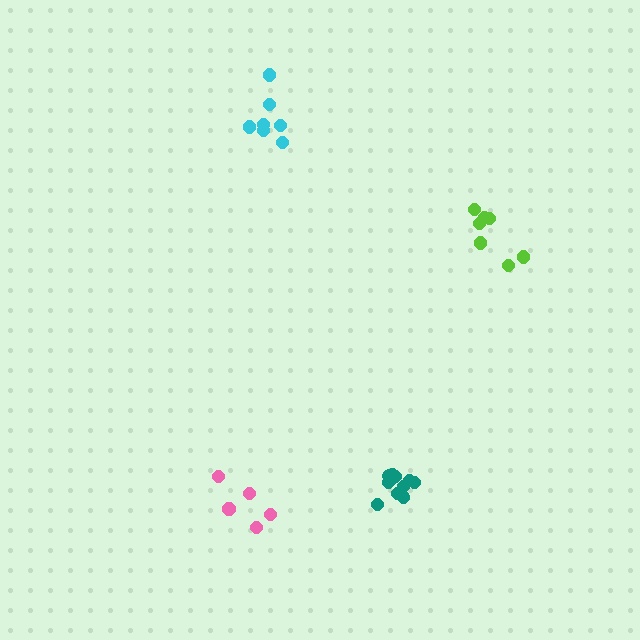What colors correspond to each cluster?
The clusters are colored: lime, pink, cyan, teal.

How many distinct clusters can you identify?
There are 4 distinct clusters.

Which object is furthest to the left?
The pink cluster is leftmost.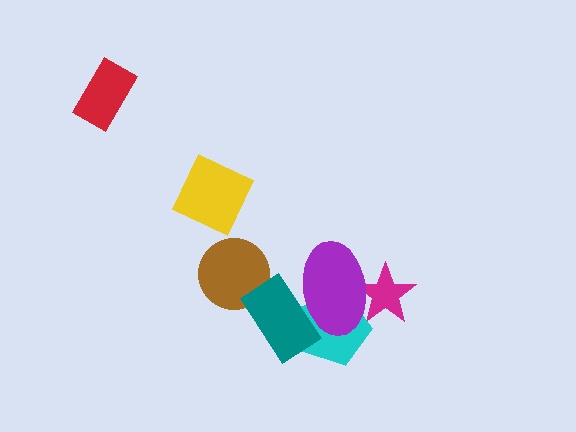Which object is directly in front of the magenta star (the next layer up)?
The cyan pentagon is directly in front of the magenta star.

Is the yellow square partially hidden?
No, no other shape covers it.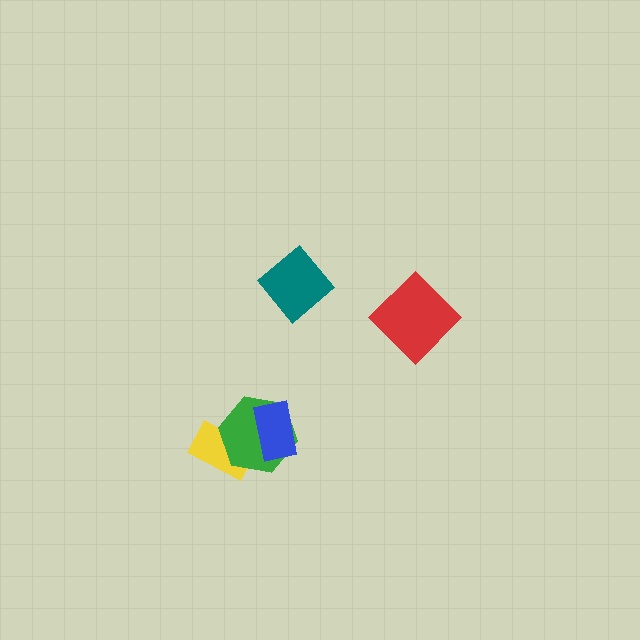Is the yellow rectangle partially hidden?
Yes, it is partially covered by another shape.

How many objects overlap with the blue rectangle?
1 object overlaps with the blue rectangle.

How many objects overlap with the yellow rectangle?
1 object overlaps with the yellow rectangle.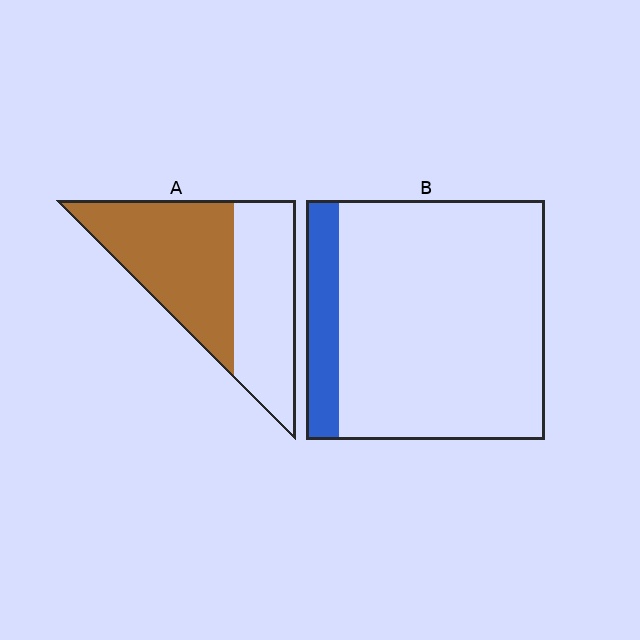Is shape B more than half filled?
No.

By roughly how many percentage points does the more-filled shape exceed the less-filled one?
By roughly 40 percentage points (A over B).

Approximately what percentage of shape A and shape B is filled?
A is approximately 55% and B is approximately 15%.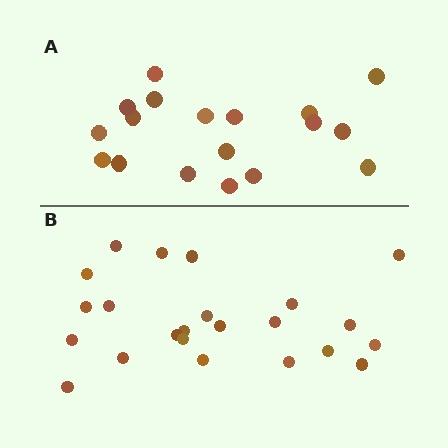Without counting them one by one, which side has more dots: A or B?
Region B (the bottom region) has more dots.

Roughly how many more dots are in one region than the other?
Region B has about 5 more dots than region A.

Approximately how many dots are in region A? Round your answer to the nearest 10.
About 20 dots. (The exact count is 18, which rounds to 20.)